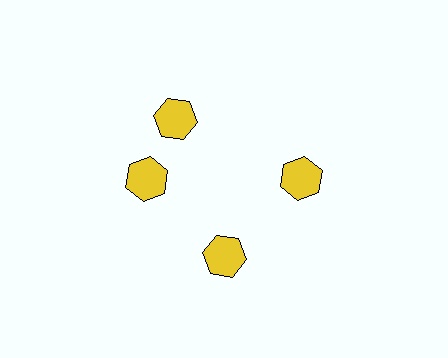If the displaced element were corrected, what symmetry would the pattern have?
It would have 4-fold rotational symmetry — the pattern would map onto itself every 90 degrees.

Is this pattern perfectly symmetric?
No. The 4 yellow hexagons are arranged in a ring, but one element near the 12 o'clock position is rotated out of alignment along the ring, breaking the 4-fold rotational symmetry.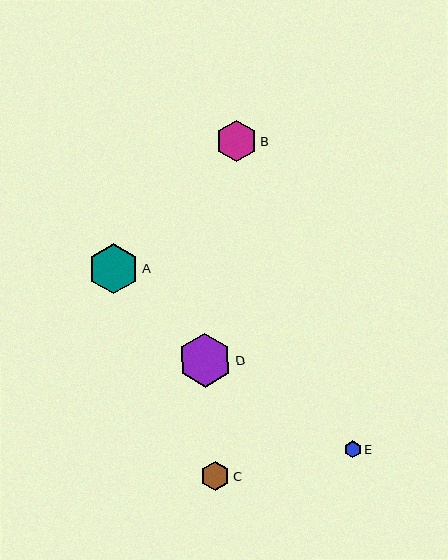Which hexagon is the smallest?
Hexagon E is the smallest with a size of approximately 17 pixels.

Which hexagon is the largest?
Hexagon D is the largest with a size of approximately 54 pixels.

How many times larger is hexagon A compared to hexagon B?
Hexagon A is approximately 1.2 times the size of hexagon B.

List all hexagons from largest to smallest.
From largest to smallest: D, A, B, C, E.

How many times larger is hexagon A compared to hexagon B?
Hexagon A is approximately 1.2 times the size of hexagon B.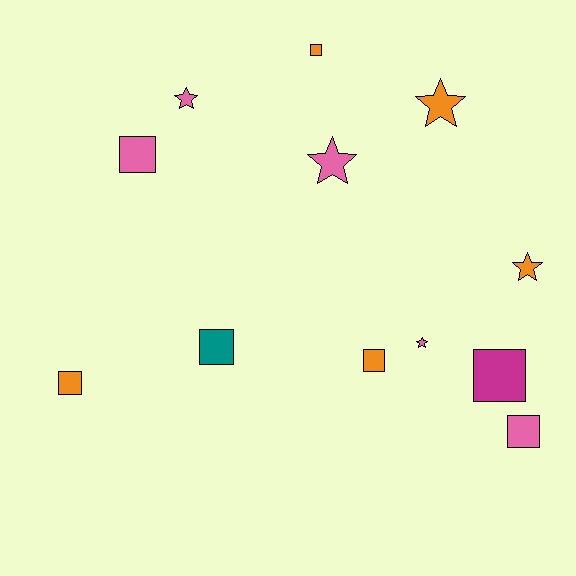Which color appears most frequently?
Orange, with 5 objects.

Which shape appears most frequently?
Square, with 7 objects.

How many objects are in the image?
There are 12 objects.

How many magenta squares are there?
There is 1 magenta square.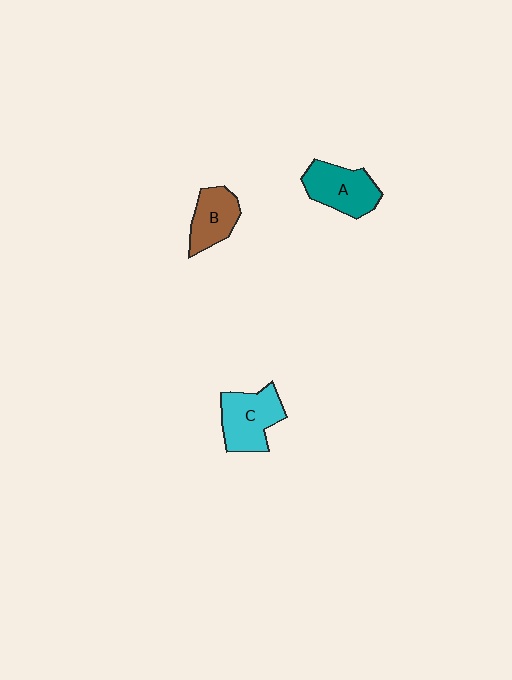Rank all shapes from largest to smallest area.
From largest to smallest: C (cyan), A (teal), B (brown).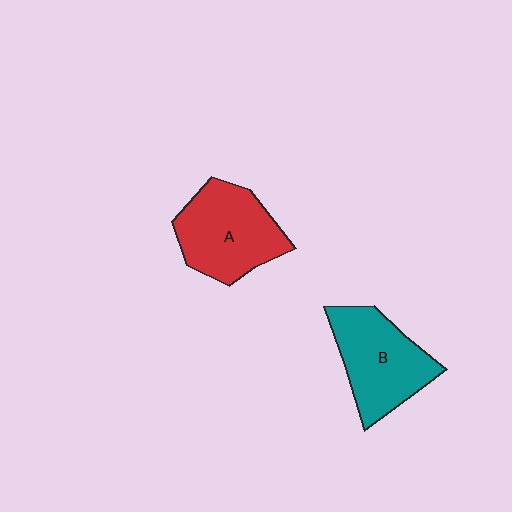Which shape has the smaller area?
Shape B (teal).